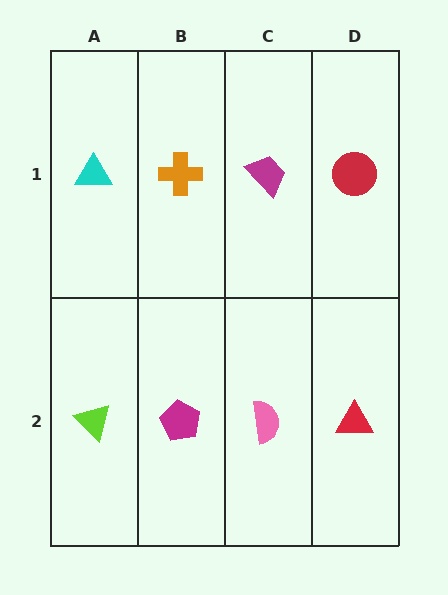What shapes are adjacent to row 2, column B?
An orange cross (row 1, column B), a lime triangle (row 2, column A), a pink semicircle (row 2, column C).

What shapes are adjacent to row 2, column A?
A cyan triangle (row 1, column A), a magenta pentagon (row 2, column B).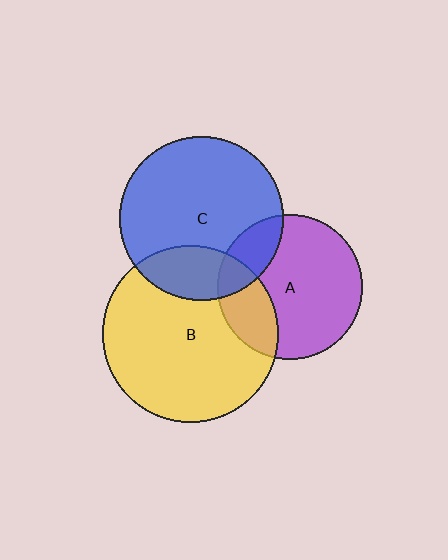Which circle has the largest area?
Circle B (yellow).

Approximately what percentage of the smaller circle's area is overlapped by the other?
Approximately 25%.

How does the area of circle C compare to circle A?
Approximately 1.3 times.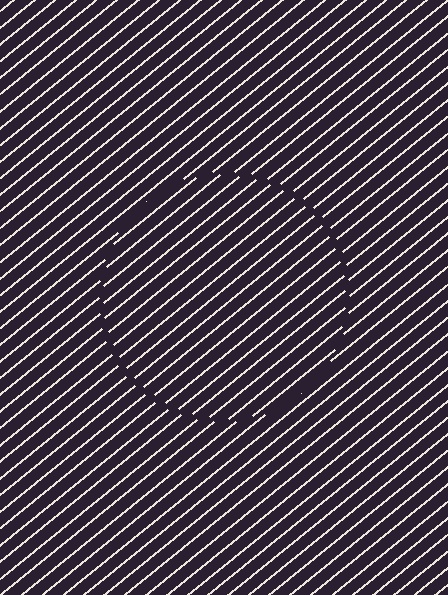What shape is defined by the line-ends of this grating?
An illusory circle. The interior of the shape contains the same grating, shifted by half a period — the contour is defined by the phase discontinuity where line-ends from the inner and outer gratings abut.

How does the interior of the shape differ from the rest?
The interior of the shape contains the same grating, shifted by half a period — the contour is defined by the phase discontinuity where line-ends from the inner and outer gratings abut.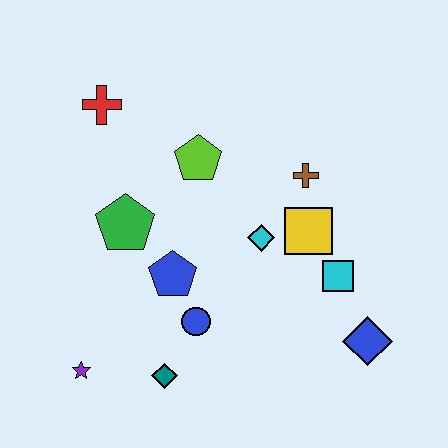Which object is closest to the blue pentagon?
The blue circle is closest to the blue pentagon.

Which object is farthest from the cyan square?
The red cross is farthest from the cyan square.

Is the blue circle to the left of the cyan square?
Yes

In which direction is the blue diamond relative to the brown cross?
The blue diamond is below the brown cross.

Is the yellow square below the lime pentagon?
Yes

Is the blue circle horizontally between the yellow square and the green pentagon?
Yes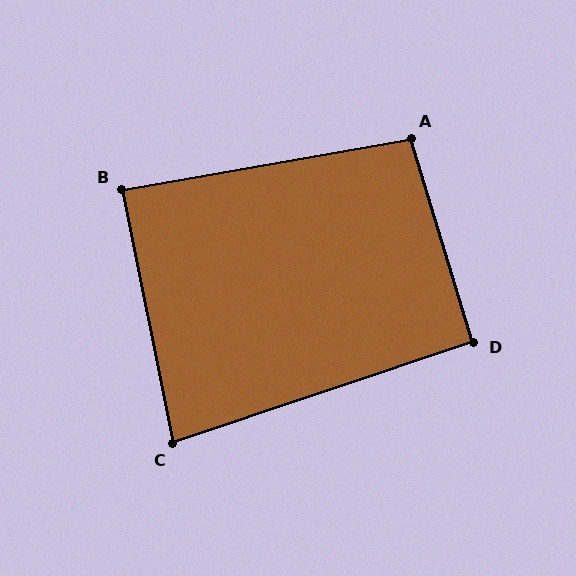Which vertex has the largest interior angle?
A, at approximately 97 degrees.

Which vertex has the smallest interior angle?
C, at approximately 83 degrees.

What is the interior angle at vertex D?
Approximately 92 degrees (approximately right).